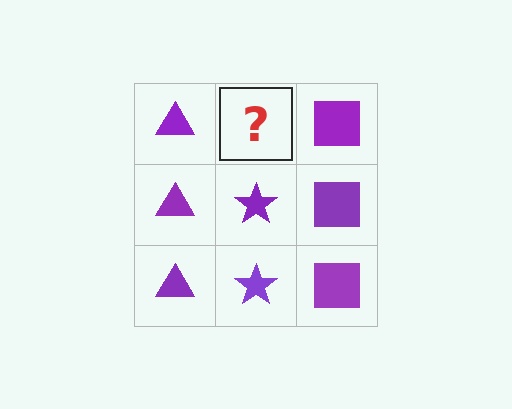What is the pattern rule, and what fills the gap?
The rule is that each column has a consistent shape. The gap should be filled with a purple star.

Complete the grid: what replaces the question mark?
The question mark should be replaced with a purple star.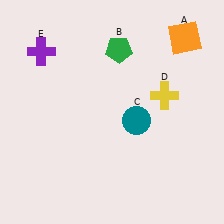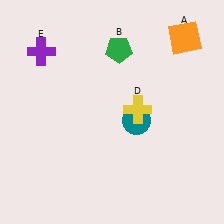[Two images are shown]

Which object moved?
The yellow cross (D) moved left.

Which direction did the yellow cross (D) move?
The yellow cross (D) moved left.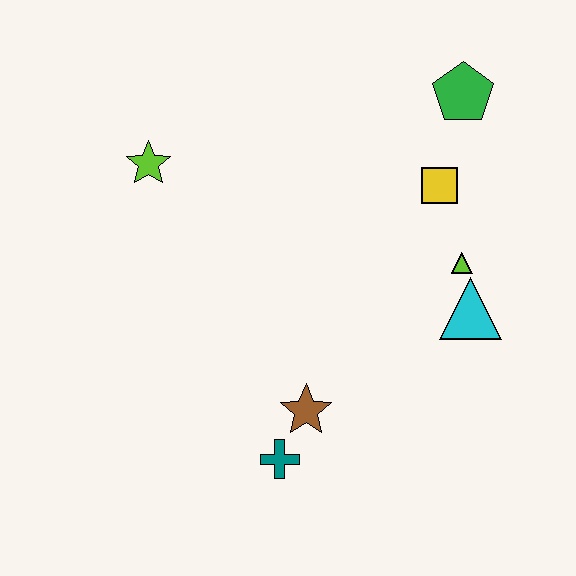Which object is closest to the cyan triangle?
The lime triangle is closest to the cyan triangle.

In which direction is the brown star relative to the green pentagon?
The brown star is below the green pentagon.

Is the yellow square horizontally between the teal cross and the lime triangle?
Yes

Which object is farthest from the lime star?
The cyan triangle is farthest from the lime star.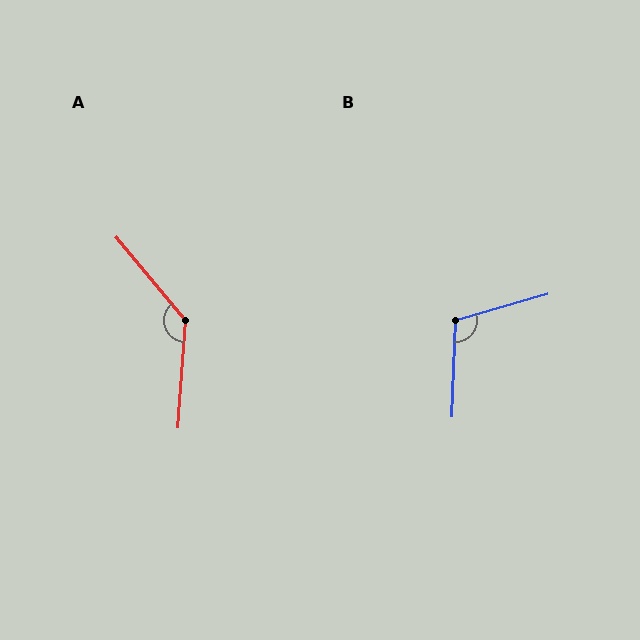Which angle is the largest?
A, at approximately 136 degrees.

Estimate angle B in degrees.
Approximately 108 degrees.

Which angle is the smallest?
B, at approximately 108 degrees.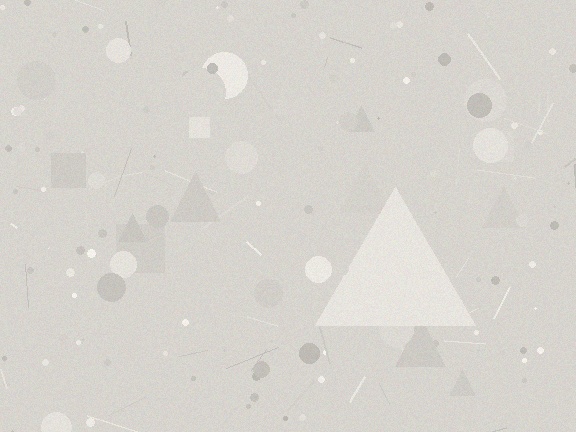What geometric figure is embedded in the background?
A triangle is embedded in the background.